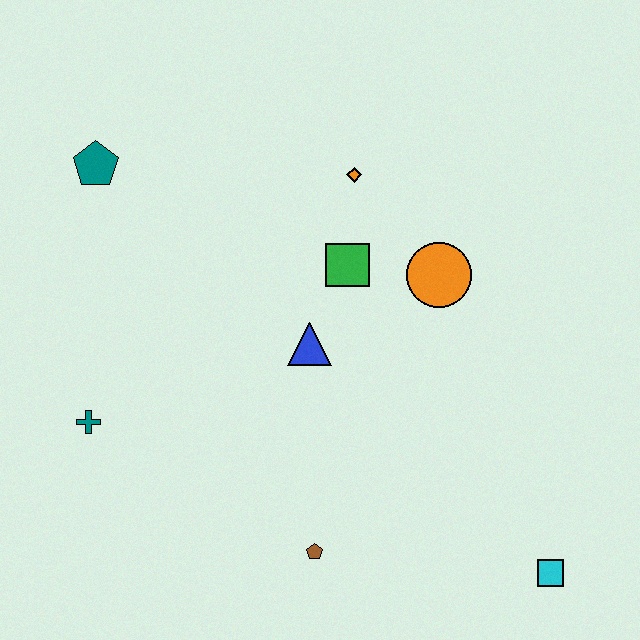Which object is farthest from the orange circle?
The teal cross is farthest from the orange circle.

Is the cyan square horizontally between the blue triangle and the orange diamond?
No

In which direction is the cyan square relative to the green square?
The cyan square is below the green square.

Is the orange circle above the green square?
No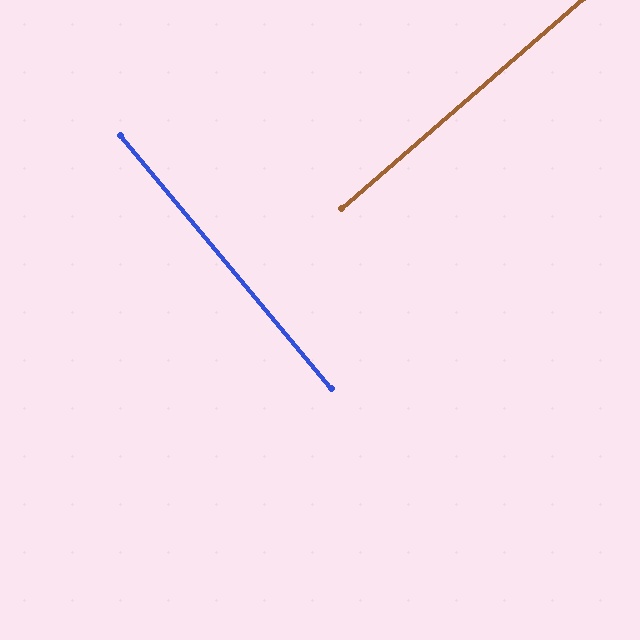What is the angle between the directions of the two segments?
Approximately 89 degrees.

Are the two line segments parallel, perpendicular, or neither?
Perpendicular — they meet at approximately 89°.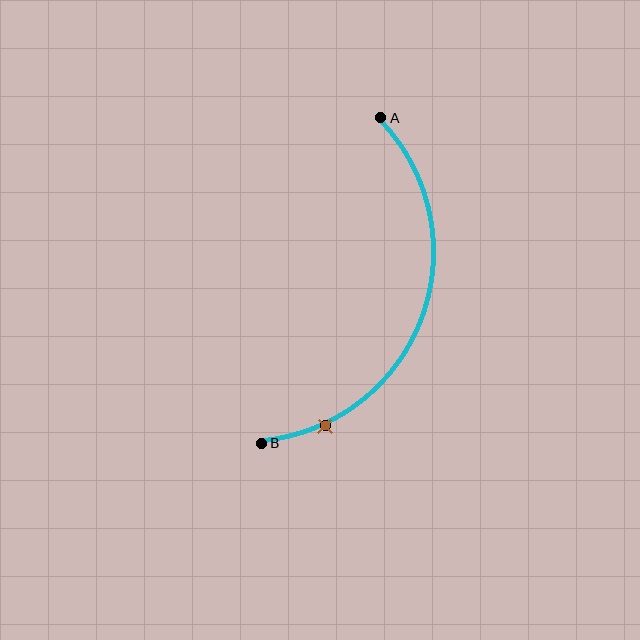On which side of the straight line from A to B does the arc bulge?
The arc bulges to the right of the straight line connecting A and B.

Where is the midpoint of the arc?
The arc midpoint is the point on the curve farthest from the straight line joining A and B. It sits to the right of that line.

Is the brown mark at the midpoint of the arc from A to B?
No. The brown mark lies on the arc but is closer to endpoint B. The arc midpoint would be at the point on the curve equidistant along the arc from both A and B.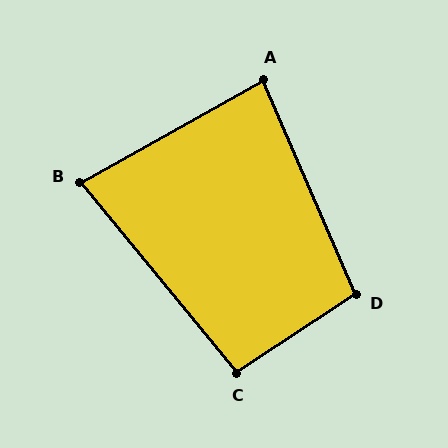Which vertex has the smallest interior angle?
B, at approximately 80 degrees.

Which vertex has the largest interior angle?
D, at approximately 100 degrees.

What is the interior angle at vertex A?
Approximately 84 degrees (acute).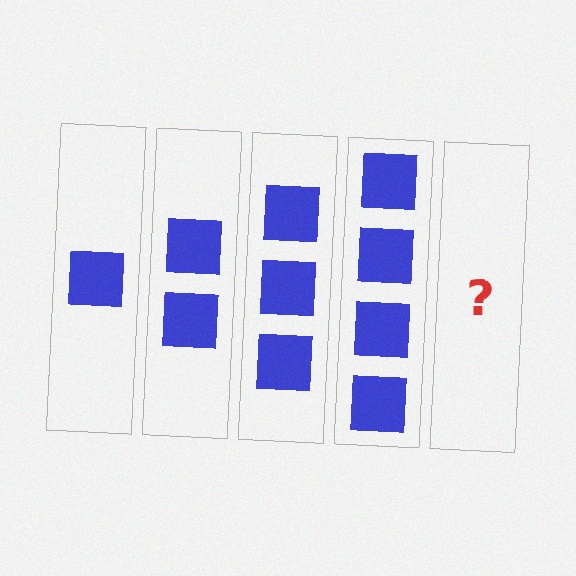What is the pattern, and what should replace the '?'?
The pattern is that each step adds one more square. The '?' should be 5 squares.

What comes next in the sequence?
The next element should be 5 squares.